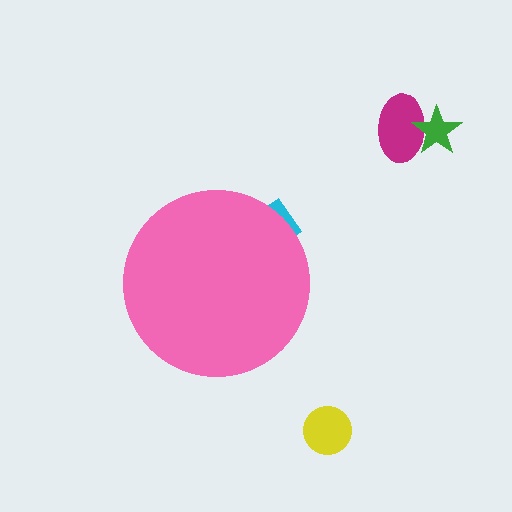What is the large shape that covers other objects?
A pink circle.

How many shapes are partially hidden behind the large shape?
1 shape is partially hidden.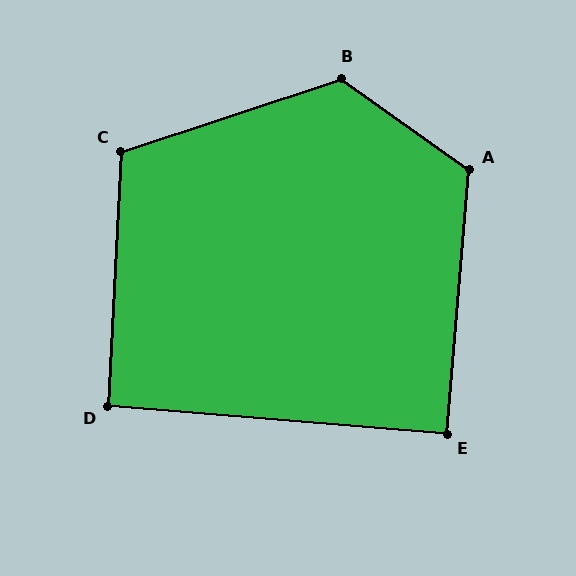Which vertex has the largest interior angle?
B, at approximately 126 degrees.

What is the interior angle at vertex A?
Approximately 121 degrees (obtuse).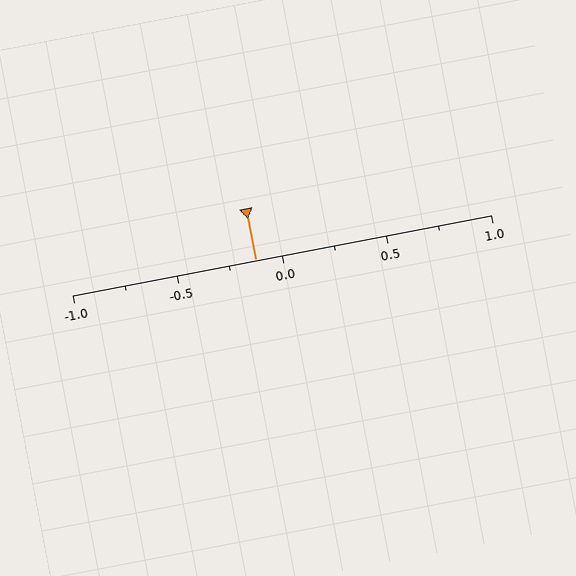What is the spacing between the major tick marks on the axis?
The major ticks are spaced 0.5 apart.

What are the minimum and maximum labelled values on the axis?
The axis runs from -1.0 to 1.0.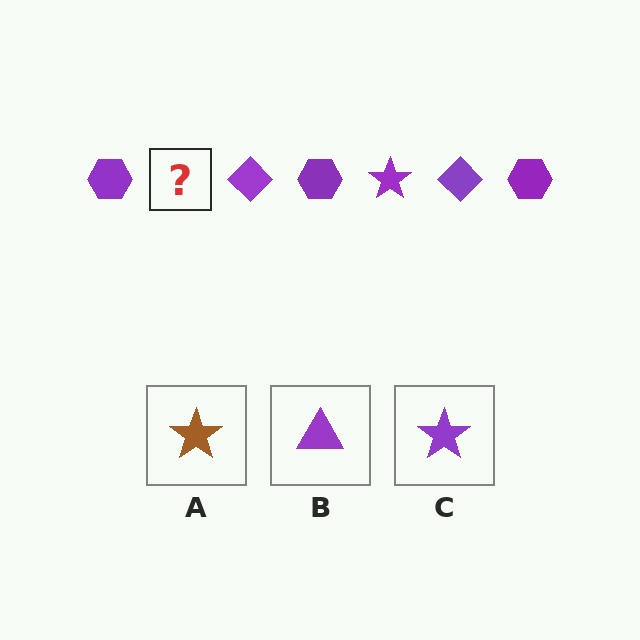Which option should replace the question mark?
Option C.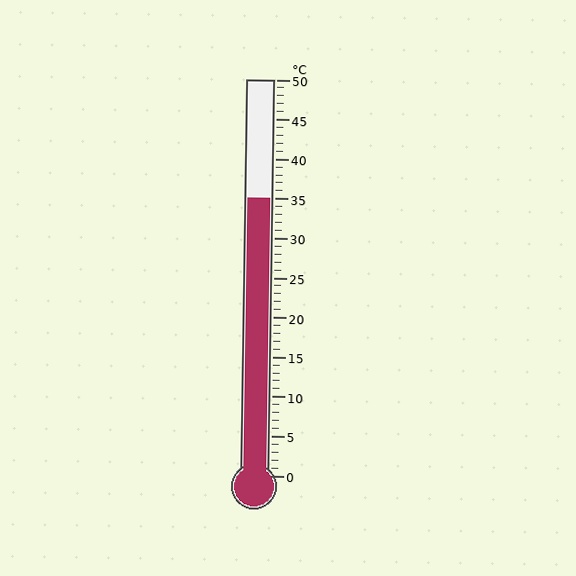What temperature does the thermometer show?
The thermometer shows approximately 35°C.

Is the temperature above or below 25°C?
The temperature is above 25°C.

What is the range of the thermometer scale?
The thermometer scale ranges from 0°C to 50°C.